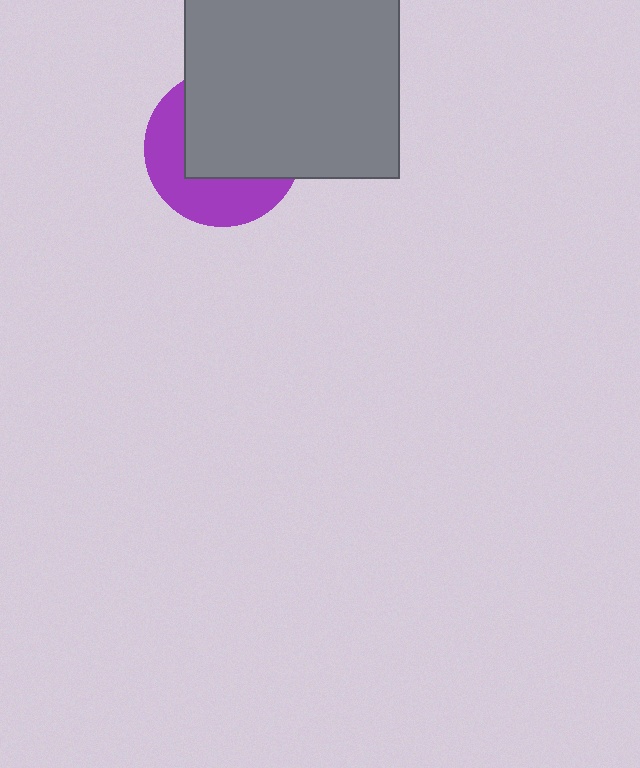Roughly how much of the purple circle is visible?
A small part of it is visible (roughly 41%).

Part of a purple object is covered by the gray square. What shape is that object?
It is a circle.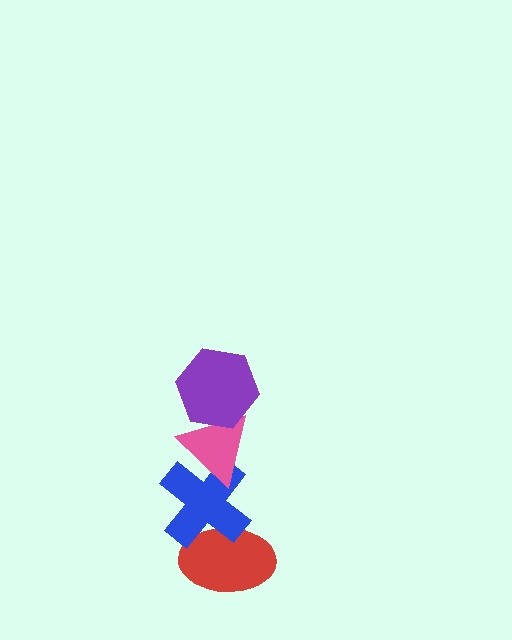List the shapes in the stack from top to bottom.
From top to bottom: the purple hexagon, the pink triangle, the blue cross, the red ellipse.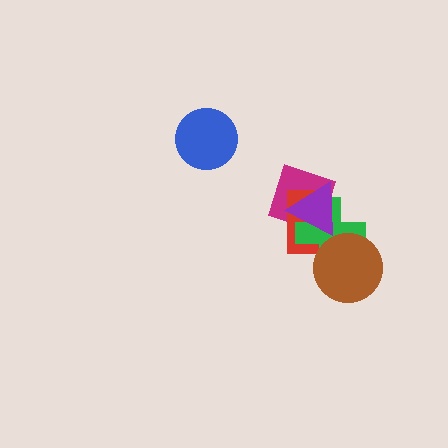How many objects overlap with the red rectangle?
3 objects overlap with the red rectangle.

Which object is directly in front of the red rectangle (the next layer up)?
The green cross is directly in front of the red rectangle.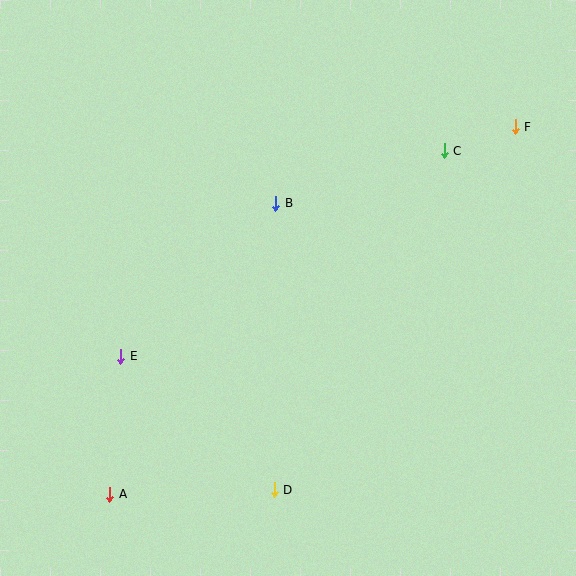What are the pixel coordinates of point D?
Point D is at (274, 490).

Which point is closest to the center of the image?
Point B at (276, 203) is closest to the center.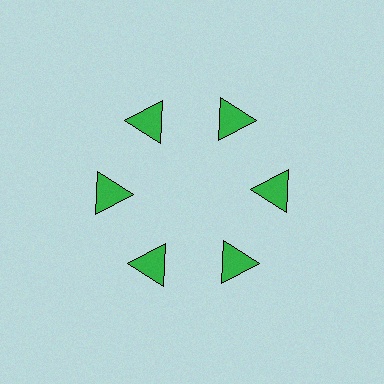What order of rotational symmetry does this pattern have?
This pattern has 6-fold rotational symmetry.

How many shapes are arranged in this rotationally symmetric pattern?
There are 6 shapes, arranged in 6 groups of 1.